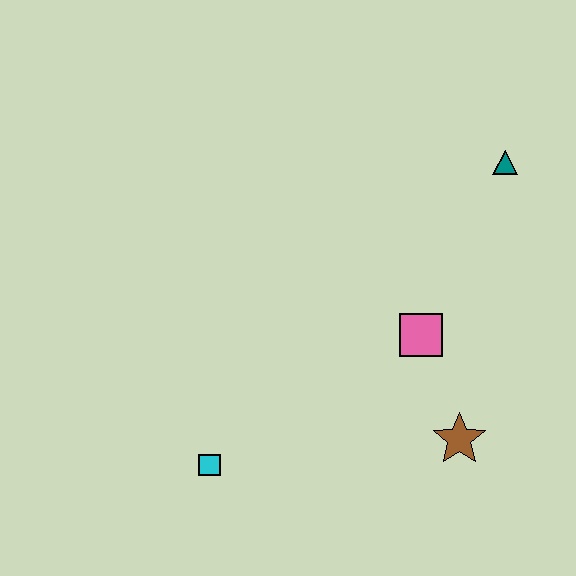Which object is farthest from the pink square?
The cyan square is farthest from the pink square.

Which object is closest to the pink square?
The brown star is closest to the pink square.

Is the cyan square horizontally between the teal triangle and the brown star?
No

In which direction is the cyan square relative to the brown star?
The cyan square is to the left of the brown star.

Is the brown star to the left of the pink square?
No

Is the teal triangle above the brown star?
Yes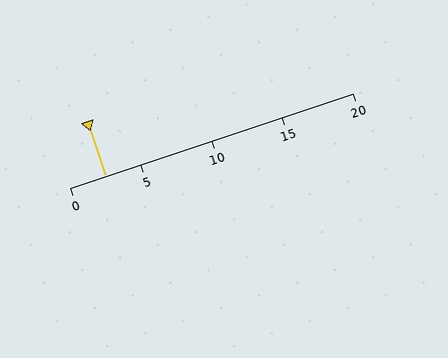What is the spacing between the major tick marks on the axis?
The major ticks are spaced 5 apart.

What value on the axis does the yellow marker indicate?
The marker indicates approximately 2.5.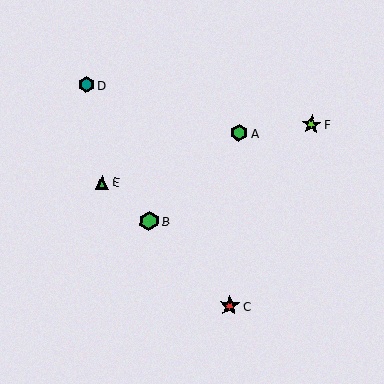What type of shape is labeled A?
Shape A is a green hexagon.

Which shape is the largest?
The green hexagon (labeled B) is the largest.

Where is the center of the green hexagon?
The center of the green hexagon is at (239, 133).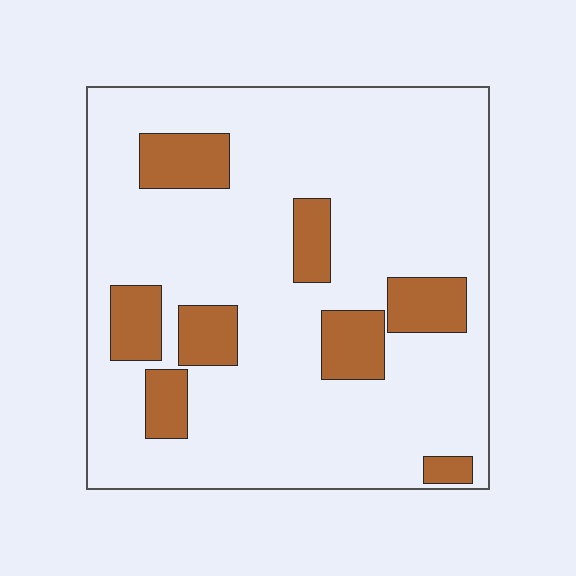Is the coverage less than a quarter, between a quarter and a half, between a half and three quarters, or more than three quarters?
Less than a quarter.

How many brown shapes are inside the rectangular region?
8.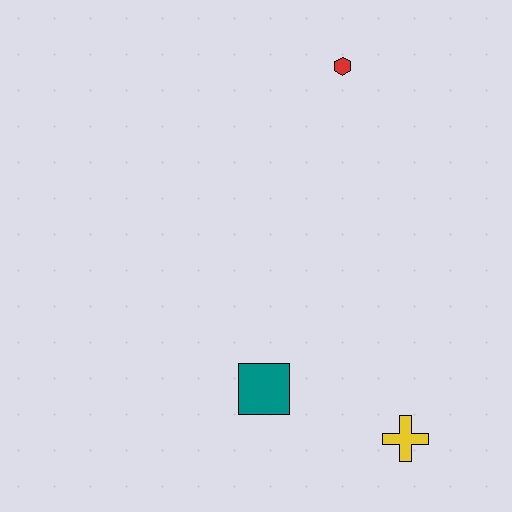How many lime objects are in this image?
There are no lime objects.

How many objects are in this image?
There are 3 objects.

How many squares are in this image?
There is 1 square.